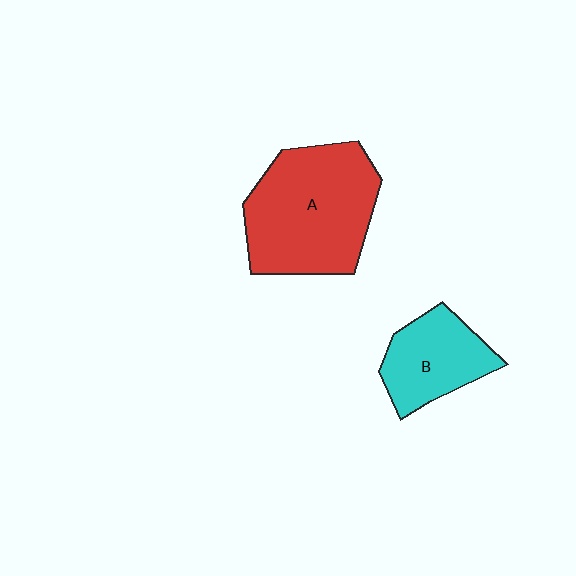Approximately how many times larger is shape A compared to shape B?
Approximately 1.8 times.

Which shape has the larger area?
Shape A (red).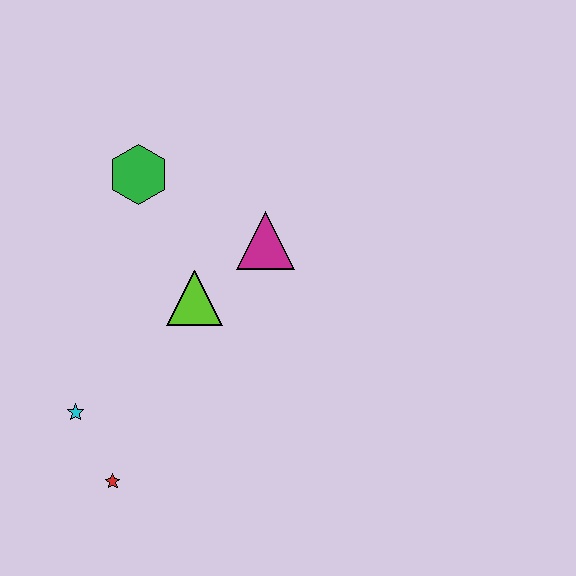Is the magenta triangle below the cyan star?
No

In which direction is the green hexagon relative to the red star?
The green hexagon is above the red star.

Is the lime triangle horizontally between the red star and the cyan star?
No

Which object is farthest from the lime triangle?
The red star is farthest from the lime triangle.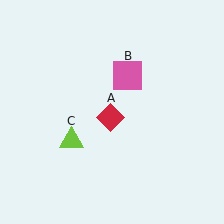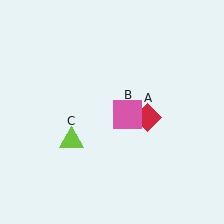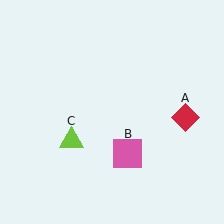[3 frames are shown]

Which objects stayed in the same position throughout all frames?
Lime triangle (object C) remained stationary.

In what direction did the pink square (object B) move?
The pink square (object B) moved down.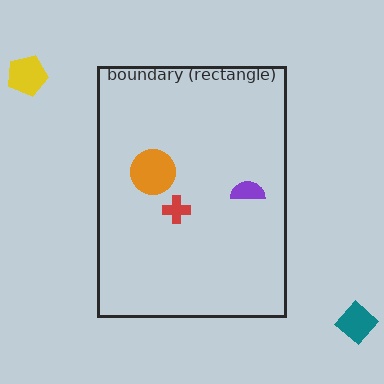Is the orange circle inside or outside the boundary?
Inside.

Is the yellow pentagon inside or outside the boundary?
Outside.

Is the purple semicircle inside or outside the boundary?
Inside.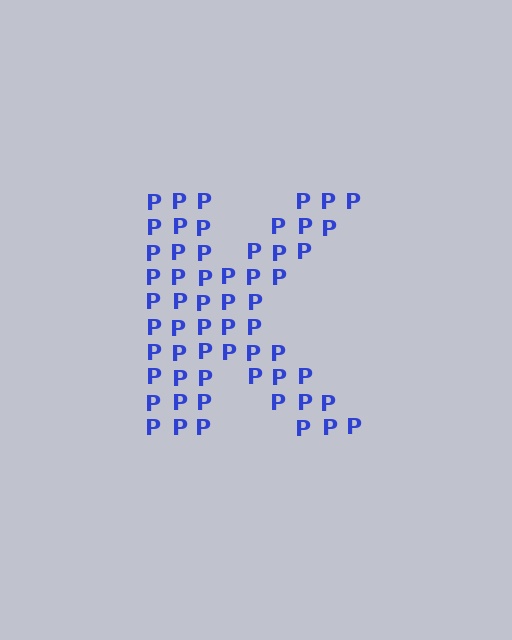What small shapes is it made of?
It is made of small letter P's.